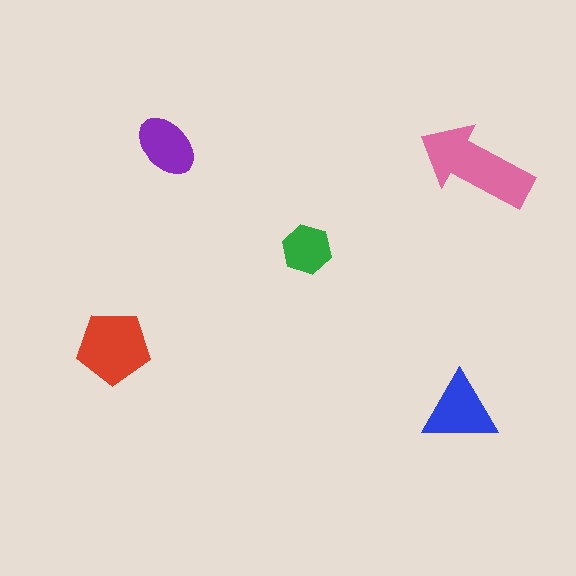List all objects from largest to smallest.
The pink arrow, the red pentagon, the blue triangle, the purple ellipse, the green hexagon.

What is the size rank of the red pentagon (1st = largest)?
2nd.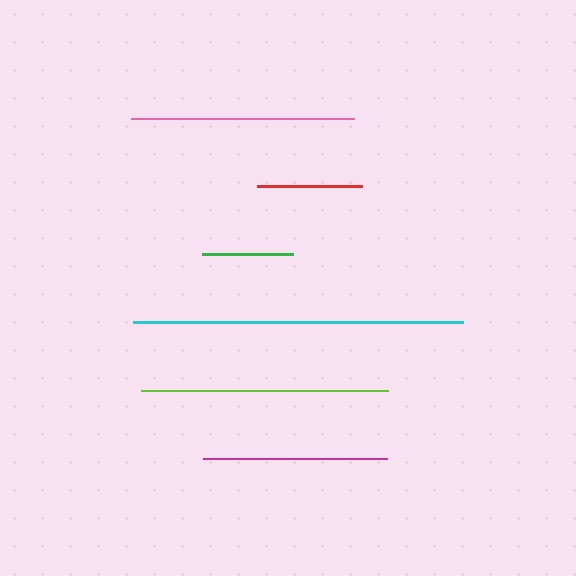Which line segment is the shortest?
The green line is the shortest at approximately 91 pixels.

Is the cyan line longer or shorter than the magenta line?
The cyan line is longer than the magenta line.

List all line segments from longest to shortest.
From longest to shortest: cyan, lime, pink, magenta, red, green.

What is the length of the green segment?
The green segment is approximately 91 pixels long.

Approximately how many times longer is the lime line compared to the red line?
The lime line is approximately 2.3 times the length of the red line.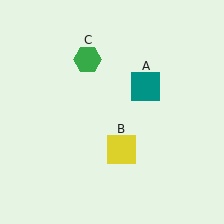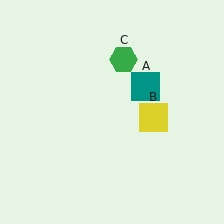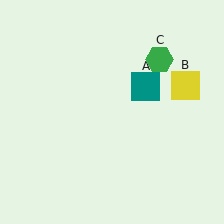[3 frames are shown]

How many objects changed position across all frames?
2 objects changed position: yellow square (object B), green hexagon (object C).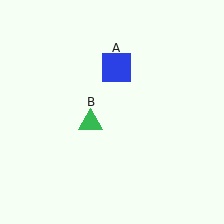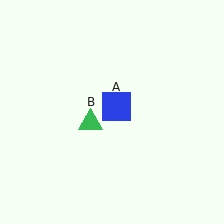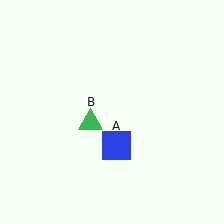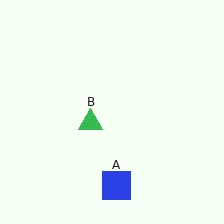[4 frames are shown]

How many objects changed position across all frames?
1 object changed position: blue square (object A).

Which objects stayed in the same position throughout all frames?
Green triangle (object B) remained stationary.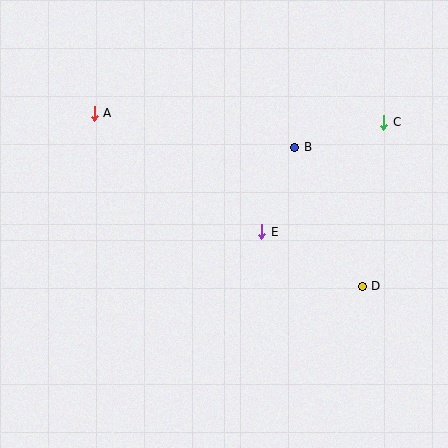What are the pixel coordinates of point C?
Point C is at (384, 122).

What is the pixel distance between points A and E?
The distance between A and E is 205 pixels.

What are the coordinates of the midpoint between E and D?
The midpoint between E and D is at (312, 259).